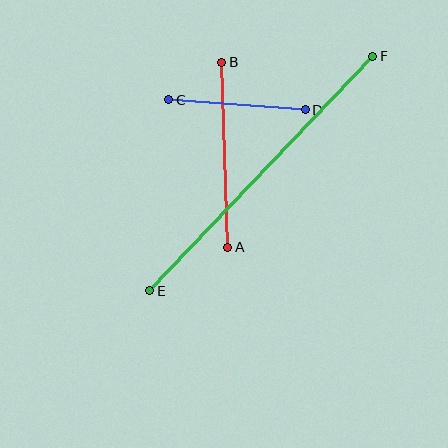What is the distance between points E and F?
The distance is approximately 324 pixels.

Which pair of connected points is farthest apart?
Points E and F are farthest apart.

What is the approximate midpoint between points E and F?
The midpoint is at approximately (261, 174) pixels.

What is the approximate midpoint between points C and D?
The midpoint is at approximately (237, 105) pixels.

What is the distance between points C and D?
The distance is approximately 137 pixels.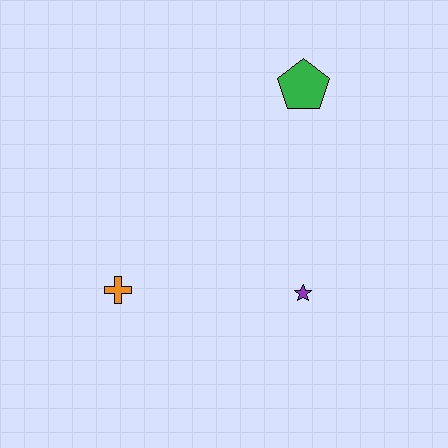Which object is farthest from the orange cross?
The green pentagon is farthest from the orange cross.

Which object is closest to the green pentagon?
The purple star is closest to the green pentagon.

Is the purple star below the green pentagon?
Yes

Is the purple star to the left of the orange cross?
No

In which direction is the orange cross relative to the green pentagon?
The orange cross is below the green pentagon.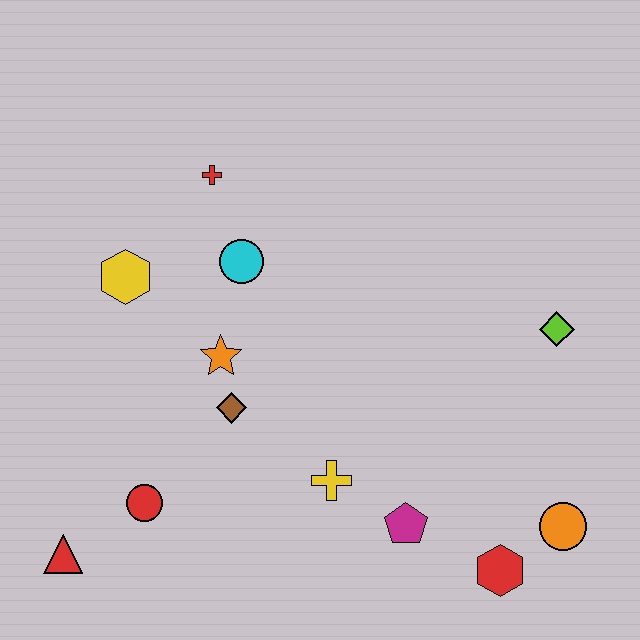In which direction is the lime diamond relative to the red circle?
The lime diamond is to the right of the red circle.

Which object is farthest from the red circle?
The lime diamond is farthest from the red circle.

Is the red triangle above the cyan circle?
No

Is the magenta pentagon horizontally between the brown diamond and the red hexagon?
Yes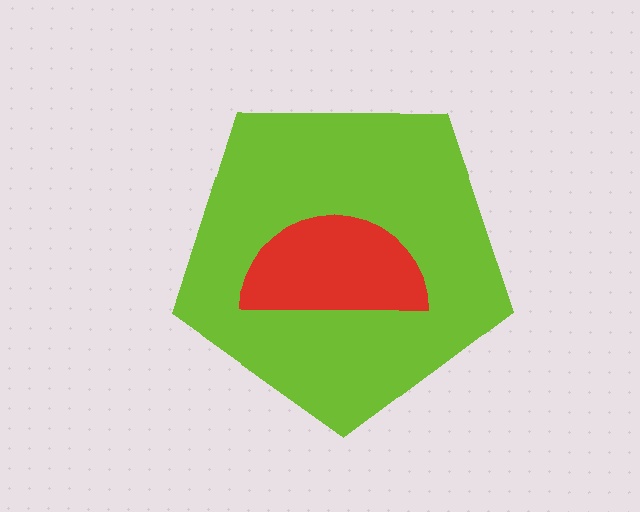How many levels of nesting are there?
2.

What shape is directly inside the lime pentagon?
The red semicircle.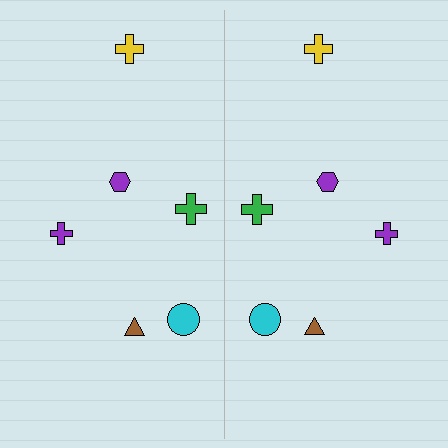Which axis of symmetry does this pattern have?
The pattern has a vertical axis of symmetry running through the center of the image.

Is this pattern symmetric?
Yes, this pattern has bilateral (reflection) symmetry.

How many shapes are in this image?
There are 12 shapes in this image.